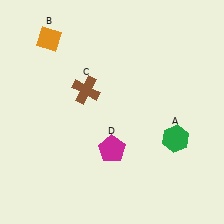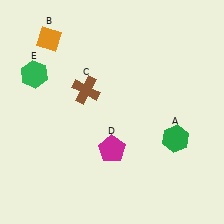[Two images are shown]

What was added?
A green hexagon (E) was added in Image 2.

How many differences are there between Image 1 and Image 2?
There is 1 difference between the two images.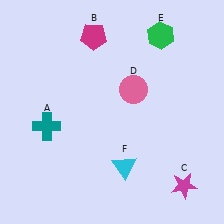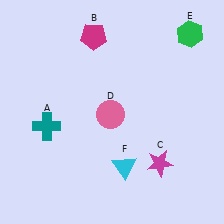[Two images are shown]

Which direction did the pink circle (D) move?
The pink circle (D) moved down.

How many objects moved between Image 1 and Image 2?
3 objects moved between the two images.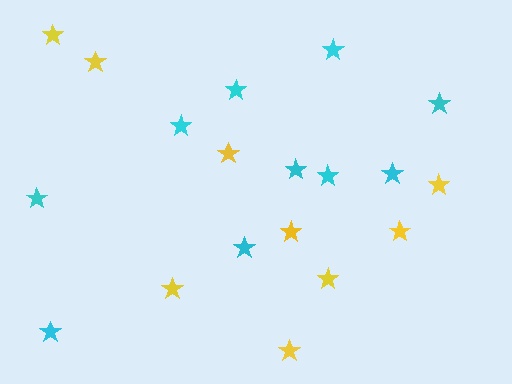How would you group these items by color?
There are 2 groups: one group of yellow stars (9) and one group of cyan stars (10).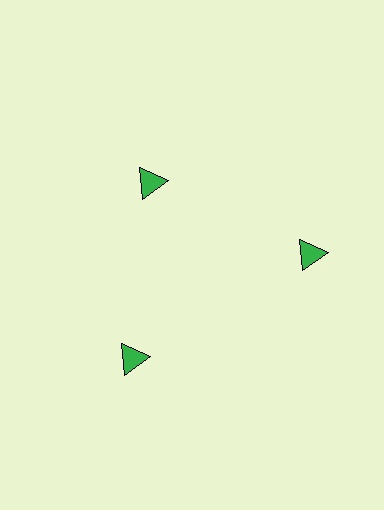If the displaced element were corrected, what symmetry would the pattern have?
It would have 3-fold rotational symmetry — the pattern would map onto itself every 120 degrees.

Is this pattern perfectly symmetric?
No. The 3 green triangles are arranged in a ring, but one element near the 11 o'clock position is pulled inward toward the center, breaking the 3-fold rotational symmetry.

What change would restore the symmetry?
The symmetry would be restored by moving it outward, back onto the ring so that all 3 triangles sit at equal angles and equal distance from the center.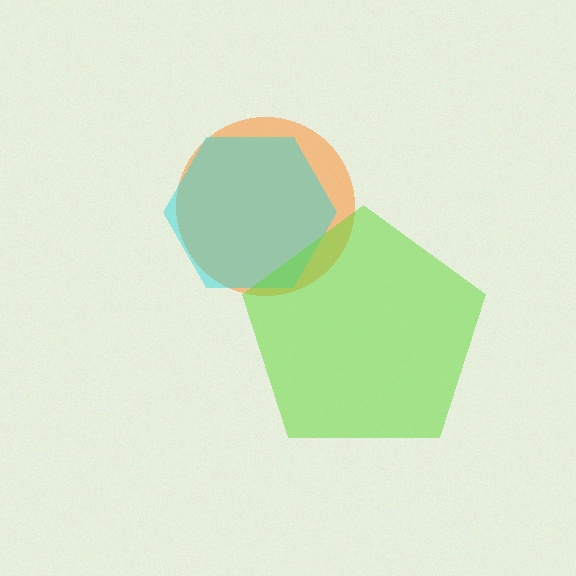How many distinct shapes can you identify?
There are 3 distinct shapes: an orange circle, a cyan hexagon, a lime pentagon.